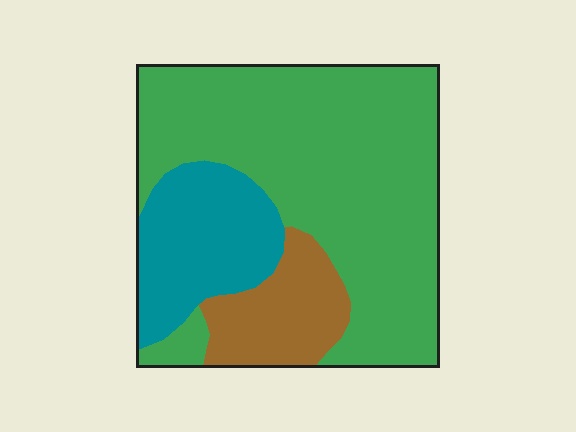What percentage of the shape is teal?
Teal covers about 20% of the shape.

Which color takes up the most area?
Green, at roughly 65%.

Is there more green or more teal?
Green.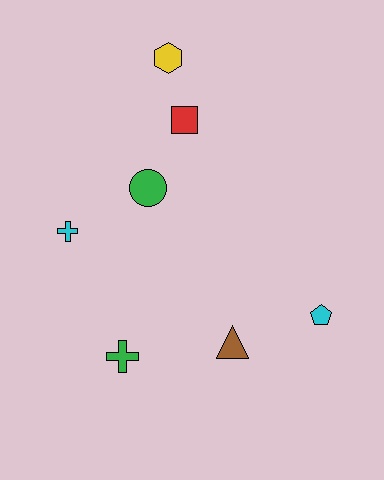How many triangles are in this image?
There is 1 triangle.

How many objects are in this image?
There are 7 objects.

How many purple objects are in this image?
There are no purple objects.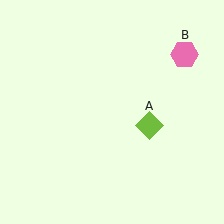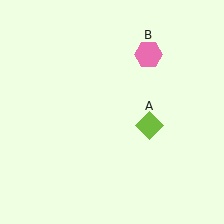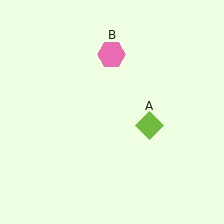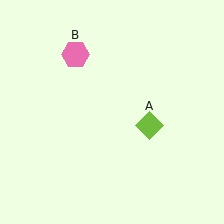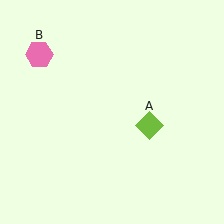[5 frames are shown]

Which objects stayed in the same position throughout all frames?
Lime diamond (object A) remained stationary.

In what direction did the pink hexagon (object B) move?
The pink hexagon (object B) moved left.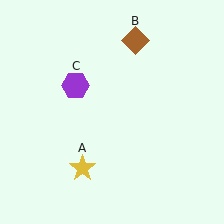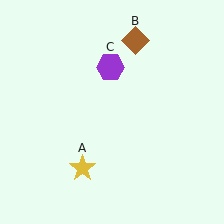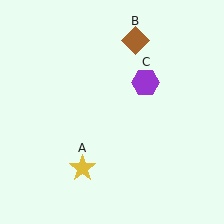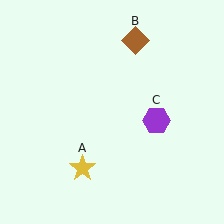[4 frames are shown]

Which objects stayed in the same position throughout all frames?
Yellow star (object A) and brown diamond (object B) remained stationary.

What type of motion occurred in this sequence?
The purple hexagon (object C) rotated clockwise around the center of the scene.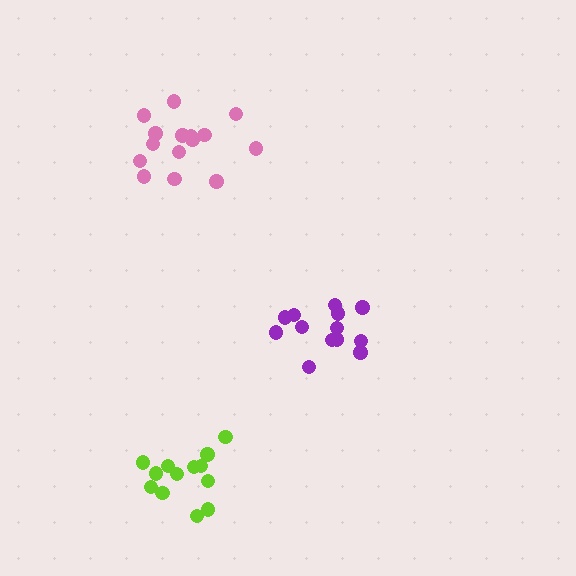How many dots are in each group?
Group 1: 13 dots, Group 2: 15 dots, Group 3: 13 dots (41 total).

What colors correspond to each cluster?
The clusters are colored: lime, pink, purple.